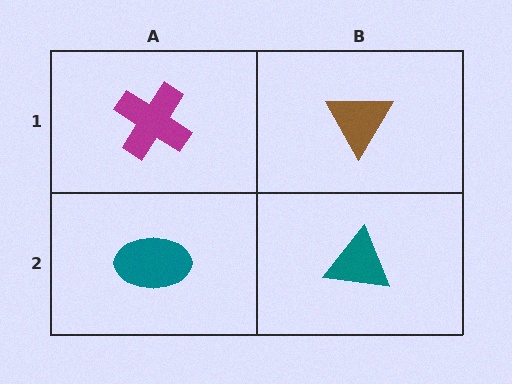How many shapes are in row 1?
2 shapes.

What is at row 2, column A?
A teal ellipse.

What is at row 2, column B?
A teal triangle.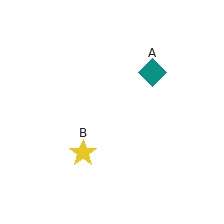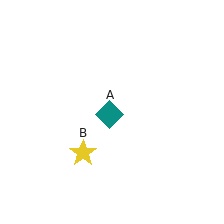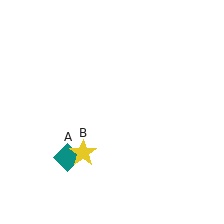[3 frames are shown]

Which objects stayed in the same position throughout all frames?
Yellow star (object B) remained stationary.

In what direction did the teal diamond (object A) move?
The teal diamond (object A) moved down and to the left.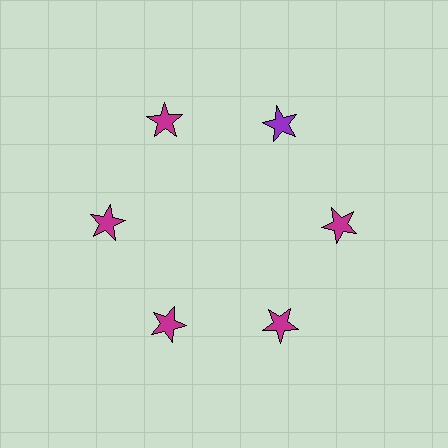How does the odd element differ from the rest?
It has a different color: purple instead of magenta.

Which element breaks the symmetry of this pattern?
The purple star at roughly the 1 o'clock position breaks the symmetry. All other shapes are magenta stars.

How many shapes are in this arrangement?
There are 6 shapes arranged in a ring pattern.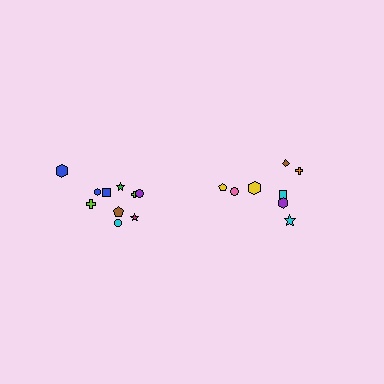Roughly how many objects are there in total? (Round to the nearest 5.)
Roughly 20 objects in total.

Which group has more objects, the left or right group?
The left group.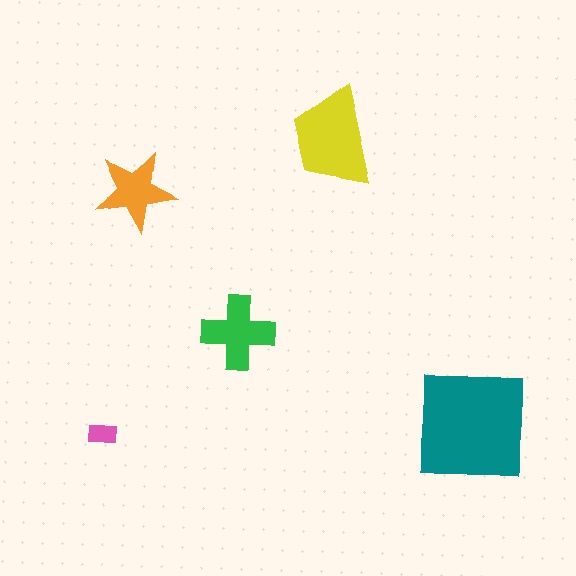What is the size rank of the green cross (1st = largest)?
3rd.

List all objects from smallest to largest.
The pink rectangle, the orange star, the green cross, the yellow trapezoid, the teal square.